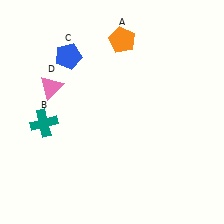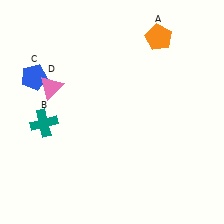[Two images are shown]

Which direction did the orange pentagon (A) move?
The orange pentagon (A) moved right.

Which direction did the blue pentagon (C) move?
The blue pentagon (C) moved left.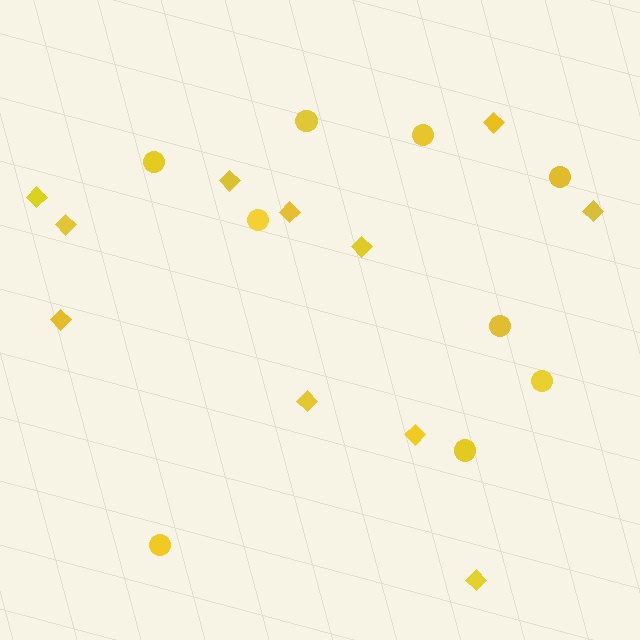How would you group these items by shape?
There are 2 groups: one group of circles (9) and one group of diamonds (11).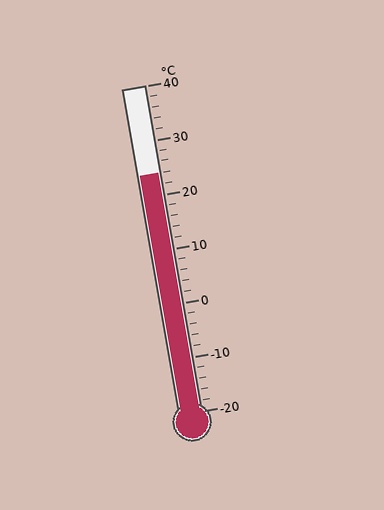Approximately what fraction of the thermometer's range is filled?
The thermometer is filled to approximately 75% of its range.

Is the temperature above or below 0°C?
The temperature is above 0°C.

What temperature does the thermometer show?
The thermometer shows approximately 24°C.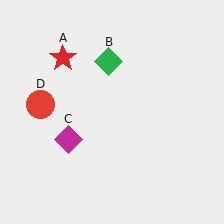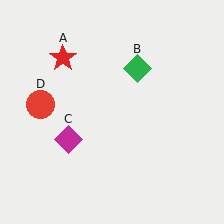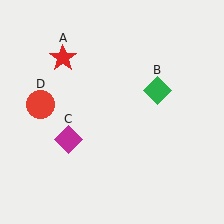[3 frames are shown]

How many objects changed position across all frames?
1 object changed position: green diamond (object B).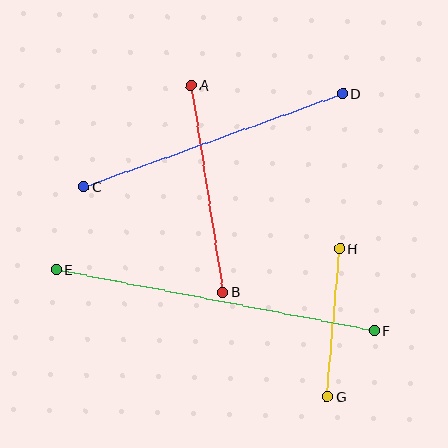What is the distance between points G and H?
The distance is approximately 148 pixels.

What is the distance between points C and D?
The distance is approximately 276 pixels.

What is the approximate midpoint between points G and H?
The midpoint is at approximately (334, 323) pixels.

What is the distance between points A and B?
The distance is approximately 209 pixels.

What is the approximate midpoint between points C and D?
The midpoint is at approximately (213, 140) pixels.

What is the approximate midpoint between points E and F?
The midpoint is at approximately (215, 300) pixels.